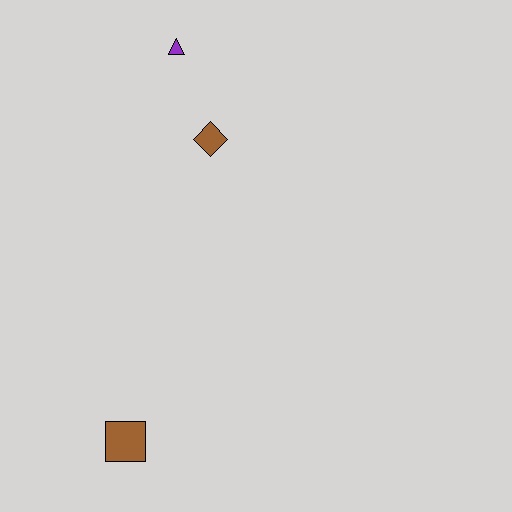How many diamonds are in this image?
There is 1 diamond.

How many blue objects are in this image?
There are no blue objects.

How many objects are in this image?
There are 3 objects.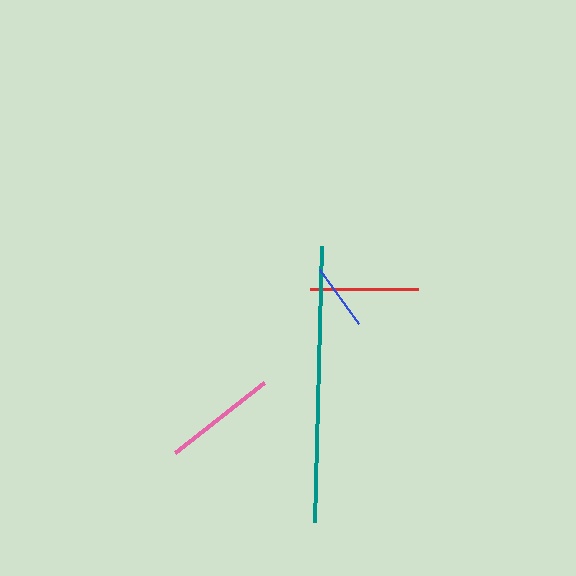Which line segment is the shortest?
The blue line is the shortest at approximately 67 pixels.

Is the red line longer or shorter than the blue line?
The red line is longer than the blue line.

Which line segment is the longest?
The teal line is the longest at approximately 276 pixels.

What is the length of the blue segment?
The blue segment is approximately 67 pixels long.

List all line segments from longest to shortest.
From longest to shortest: teal, pink, red, blue.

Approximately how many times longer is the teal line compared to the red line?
The teal line is approximately 2.5 times the length of the red line.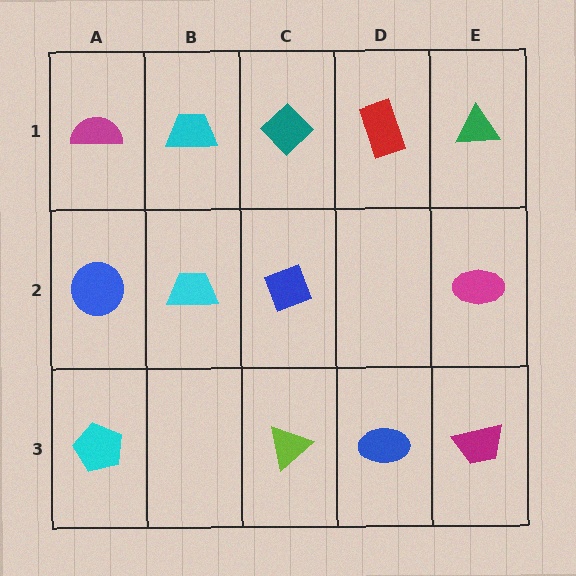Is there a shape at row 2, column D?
No, that cell is empty.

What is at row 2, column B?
A cyan trapezoid.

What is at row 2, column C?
A blue diamond.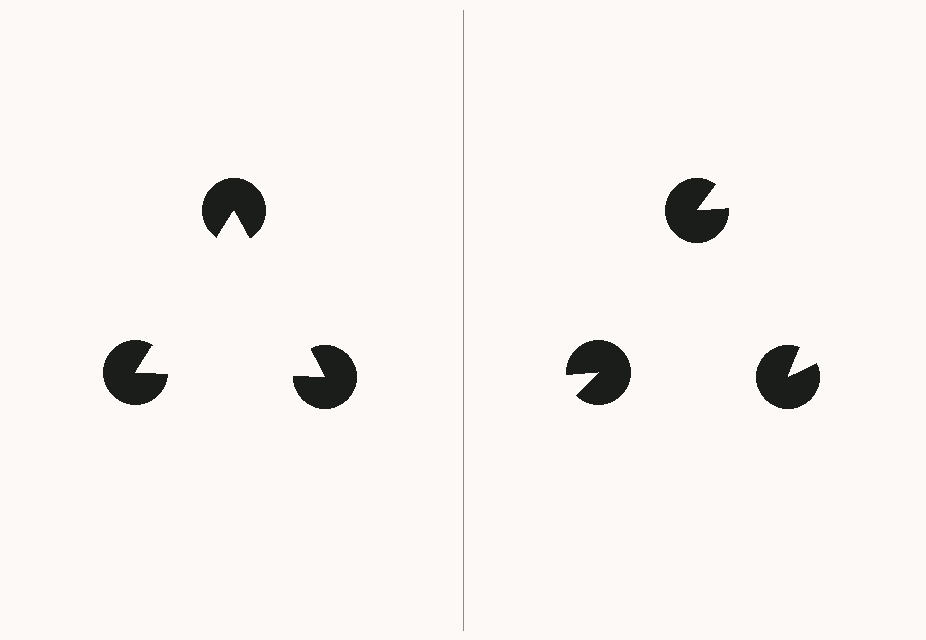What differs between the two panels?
The pac-man discs are positioned identically on both sides; only the wedge orientations differ. On the left they align to a triangle; on the right they are misaligned.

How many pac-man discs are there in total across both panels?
6 — 3 on each side.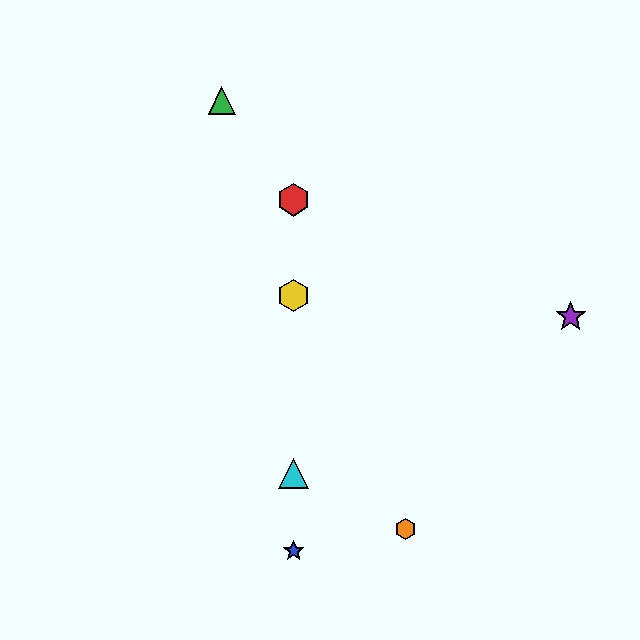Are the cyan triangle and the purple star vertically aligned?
No, the cyan triangle is at x≈294 and the purple star is at x≈571.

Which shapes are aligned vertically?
The red hexagon, the blue star, the yellow hexagon, the cyan triangle are aligned vertically.